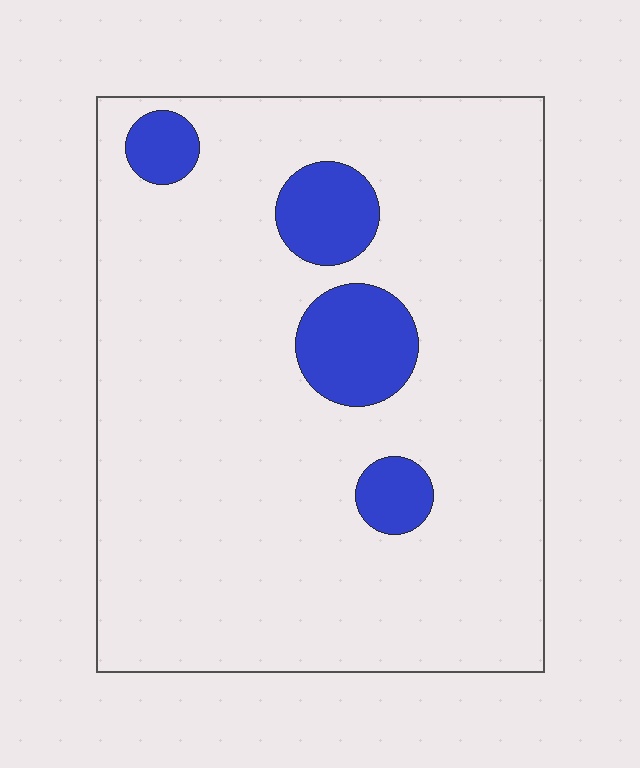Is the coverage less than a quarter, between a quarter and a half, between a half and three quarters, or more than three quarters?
Less than a quarter.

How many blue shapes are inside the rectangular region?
4.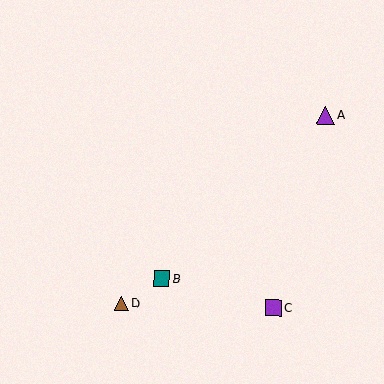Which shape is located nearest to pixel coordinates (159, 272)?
The teal square (labeled B) at (161, 279) is nearest to that location.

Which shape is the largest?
The purple triangle (labeled A) is the largest.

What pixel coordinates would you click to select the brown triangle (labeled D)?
Click at (121, 303) to select the brown triangle D.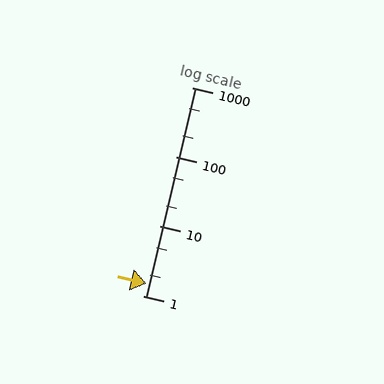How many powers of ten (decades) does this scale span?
The scale spans 3 decades, from 1 to 1000.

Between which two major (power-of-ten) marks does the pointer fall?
The pointer is between 1 and 10.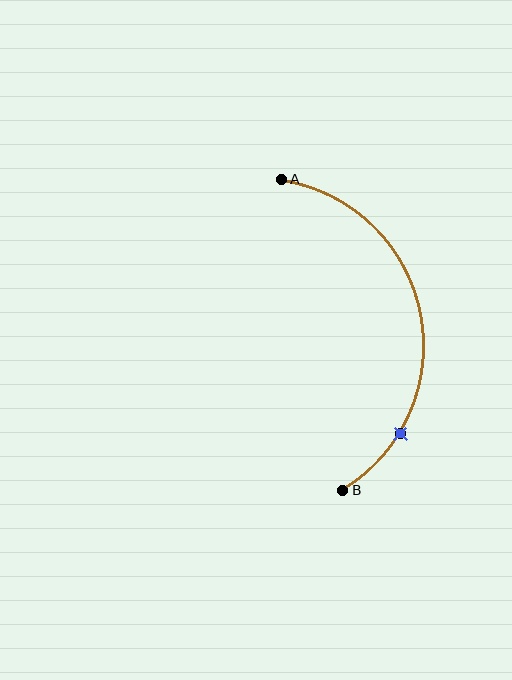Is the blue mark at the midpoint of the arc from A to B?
No. The blue mark lies on the arc but is closer to endpoint B. The arc midpoint would be at the point on the curve equidistant along the arc from both A and B.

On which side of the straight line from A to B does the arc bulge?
The arc bulges to the right of the straight line connecting A and B.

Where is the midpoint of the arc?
The arc midpoint is the point on the curve farthest from the straight line joining A and B. It sits to the right of that line.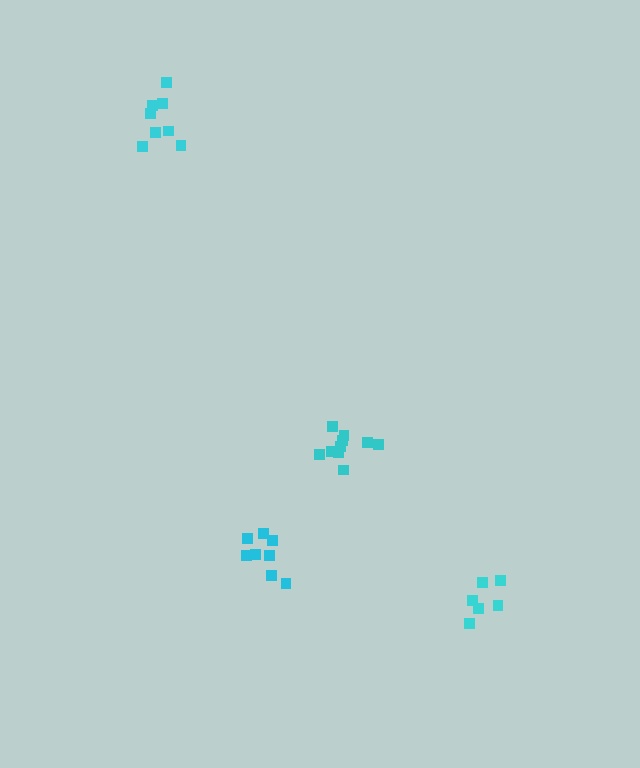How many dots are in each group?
Group 1: 8 dots, Group 2: 6 dots, Group 3: 8 dots, Group 4: 11 dots (33 total).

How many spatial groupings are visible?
There are 4 spatial groupings.